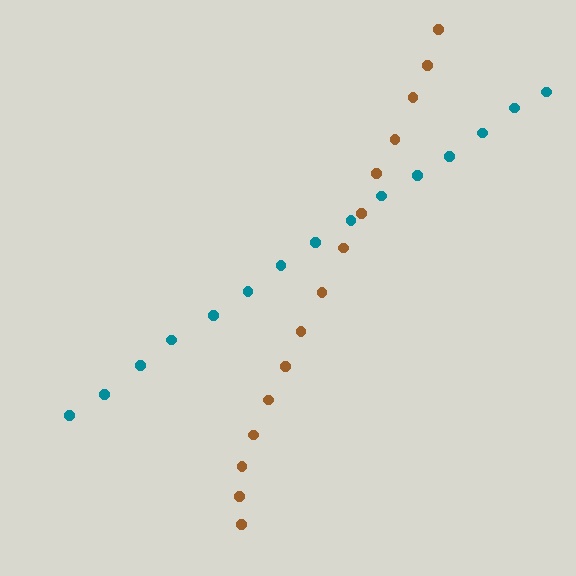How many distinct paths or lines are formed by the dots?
There are 2 distinct paths.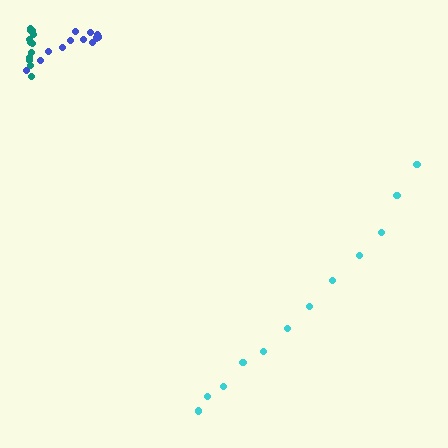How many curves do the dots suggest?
There are 3 distinct paths.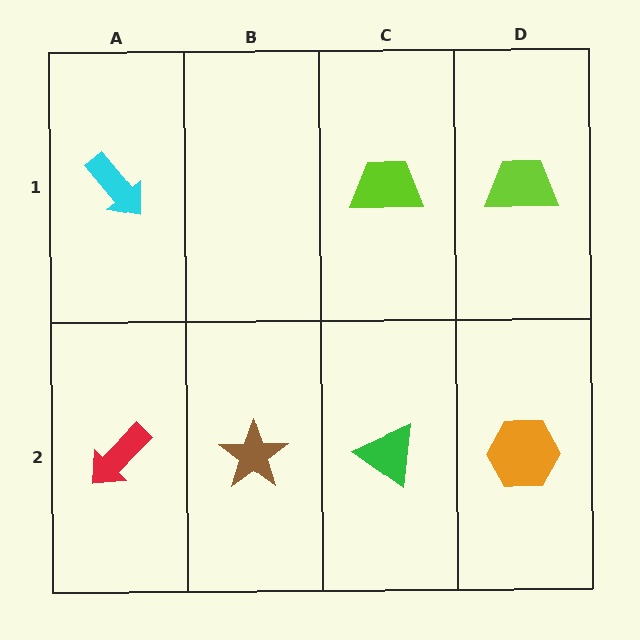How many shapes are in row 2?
4 shapes.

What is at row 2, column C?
A green triangle.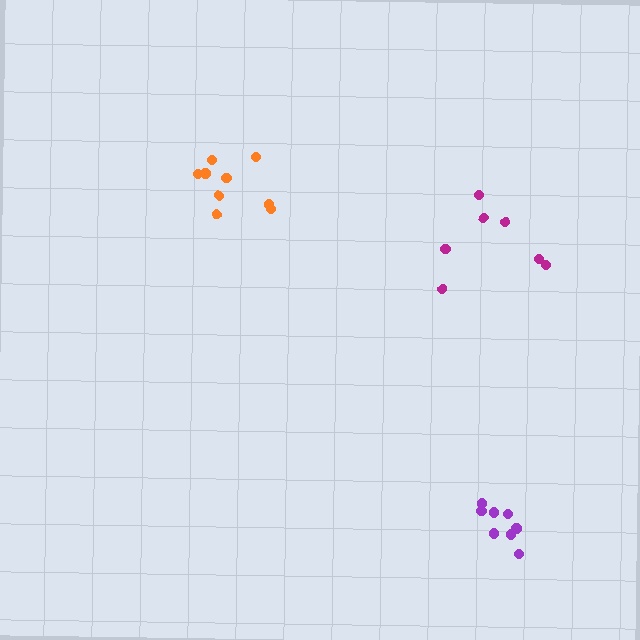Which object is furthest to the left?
The orange cluster is leftmost.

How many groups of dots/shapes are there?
There are 3 groups.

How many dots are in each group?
Group 1: 7 dots, Group 2: 8 dots, Group 3: 9 dots (24 total).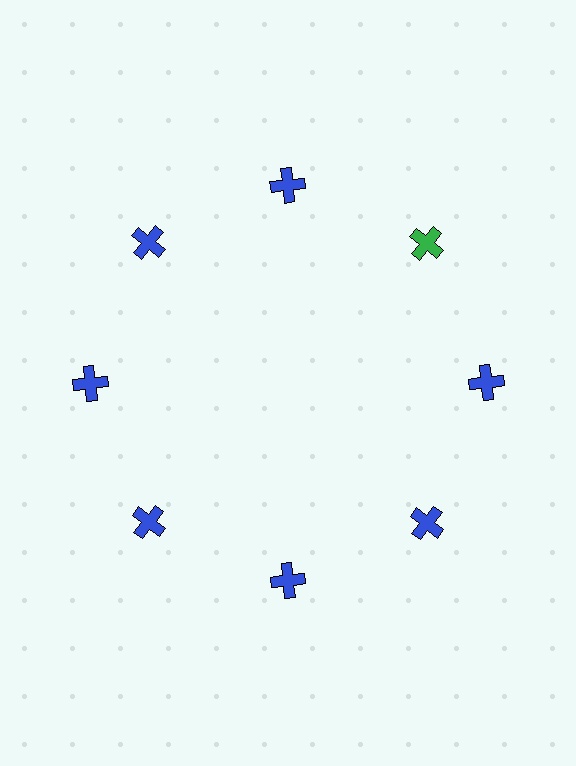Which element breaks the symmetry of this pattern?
The green cross at roughly the 2 o'clock position breaks the symmetry. All other shapes are blue crosses.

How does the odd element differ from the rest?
It has a different color: green instead of blue.